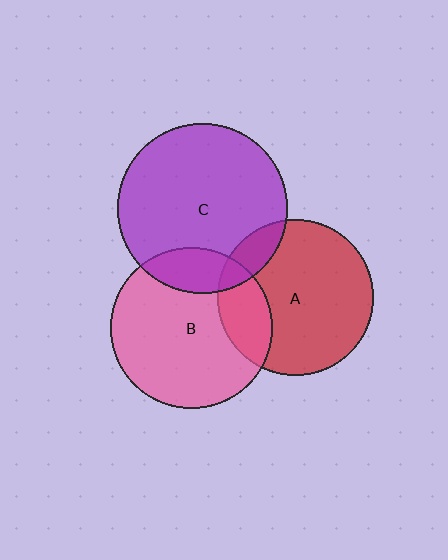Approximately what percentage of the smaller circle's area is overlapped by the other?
Approximately 10%.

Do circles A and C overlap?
Yes.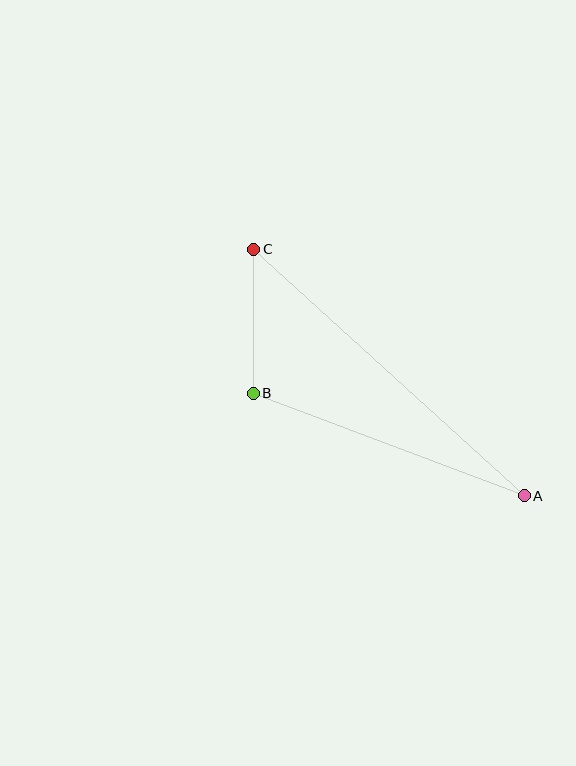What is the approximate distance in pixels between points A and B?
The distance between A and B is approximately 289 pixels.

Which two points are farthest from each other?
Points A and C are farthest from each other.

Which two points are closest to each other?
Points B and C are closest to each other.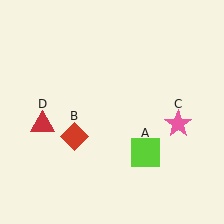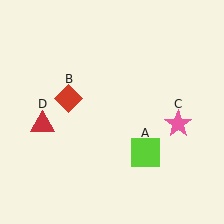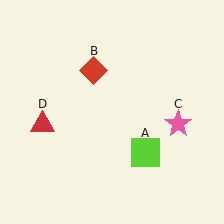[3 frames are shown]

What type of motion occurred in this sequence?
The red diamond (object B) rotated clockwise around the center of the scene.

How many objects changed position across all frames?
1 object changed position: red diamond (object B).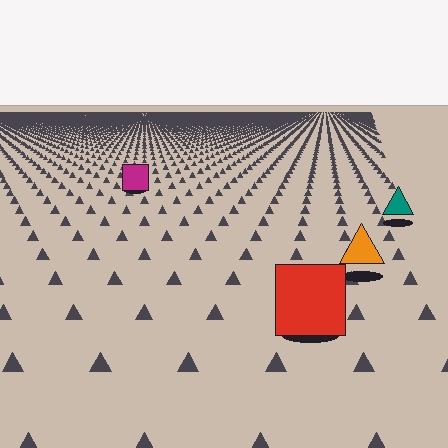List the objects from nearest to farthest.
From nearest to farthest: the red square, the orange triangle, the teal triangle, the magenta square.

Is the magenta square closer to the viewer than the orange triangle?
No. The orange triangle is closer — you can tell from the texture gradient: the ground texture is coarser near it.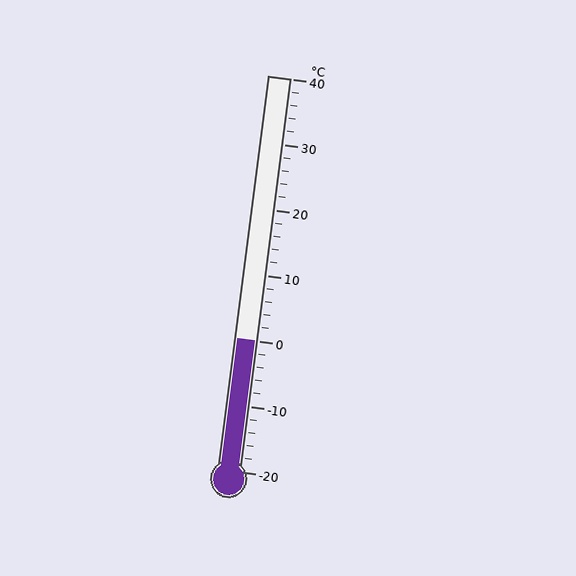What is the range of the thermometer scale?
The thermometer scale ranges from -20°C to 40°C.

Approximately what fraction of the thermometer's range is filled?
The thermometer is filled to approximately 35% of its range.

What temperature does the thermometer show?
The thermometer shows approximately 0°C.